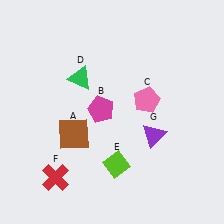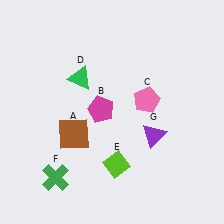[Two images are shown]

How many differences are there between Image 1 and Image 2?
There is 1 difference between the two images.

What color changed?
The cross (F) changed from red in Image 1 to green in Image 2.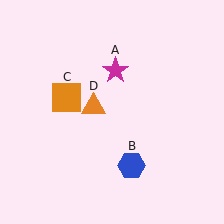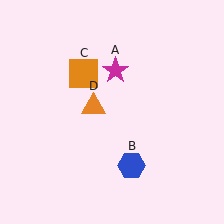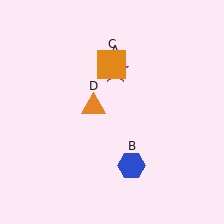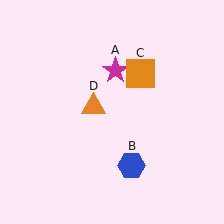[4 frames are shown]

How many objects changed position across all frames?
1 object changed position: orange square (object C).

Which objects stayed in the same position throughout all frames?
Magenta star (object A) and blue hexagon (object B) and orange triangle (object D) remained stationary.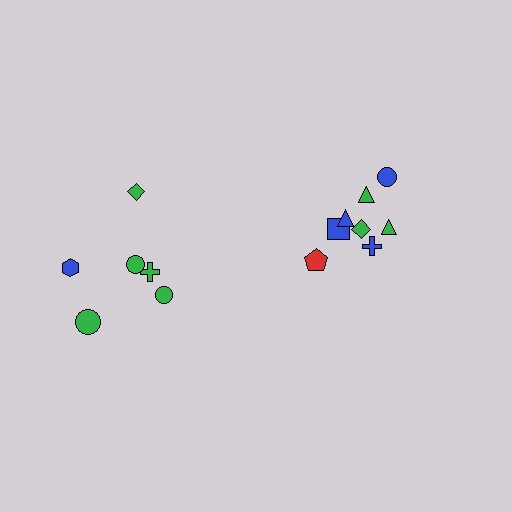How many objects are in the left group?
There are 6 objects.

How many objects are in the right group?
There are 8 objects.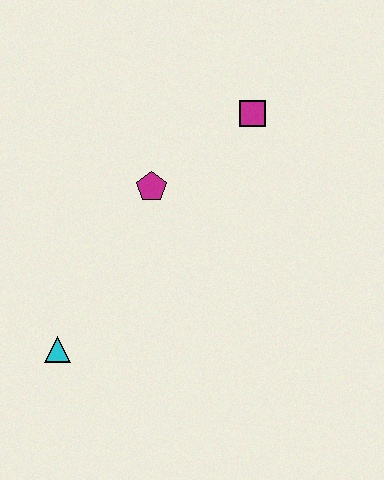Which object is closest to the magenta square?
The magenta pentagon is closest to the magenta square.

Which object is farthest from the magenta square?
The cyan triangle is farthest from the magenta square.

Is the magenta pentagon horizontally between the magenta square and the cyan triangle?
Yes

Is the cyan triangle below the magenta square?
Yes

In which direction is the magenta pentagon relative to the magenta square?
The magenta pentagon is to the left of the magenta square.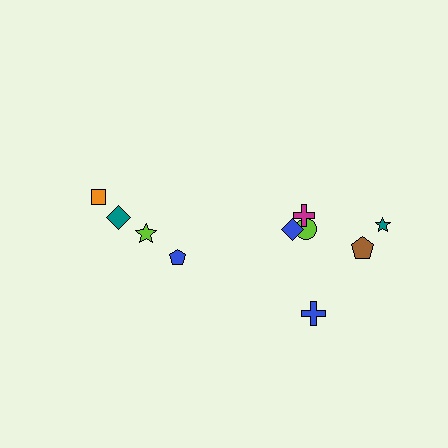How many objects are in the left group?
There are 4 objects.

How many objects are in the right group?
There are 6 objects.